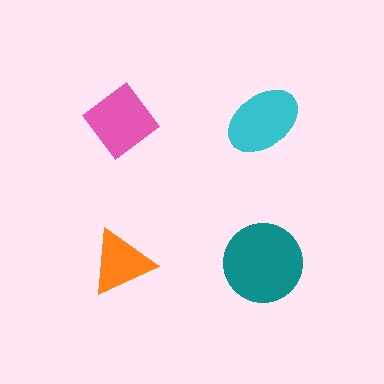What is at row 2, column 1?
An orange triangle.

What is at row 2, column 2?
A teal circle.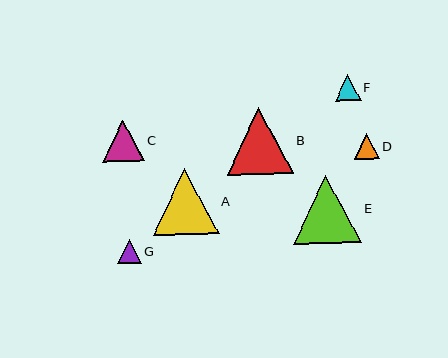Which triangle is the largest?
Triangle E is the largest with a size of approximately 68 pixels.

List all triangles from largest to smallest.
From largest to smallest: E, B, A, C, F, D, G.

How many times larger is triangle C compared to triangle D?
Triangle C is approximately 1.6 times the size of triangle D.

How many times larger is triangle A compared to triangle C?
Triangle A is approximately 1.6 times the size of triangle C.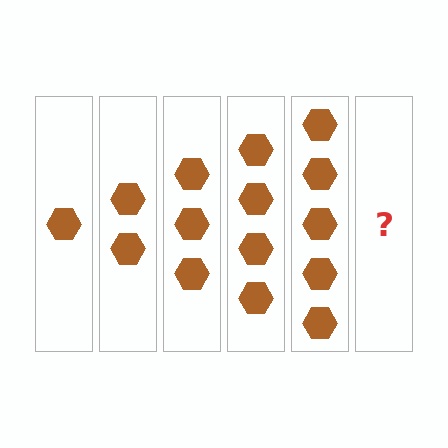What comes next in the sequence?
The next element should be 6 hexagons.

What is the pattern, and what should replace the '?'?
The pattern is that each step adds one more hexagon. The '?' should be 6 hexagons.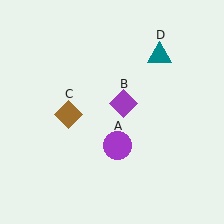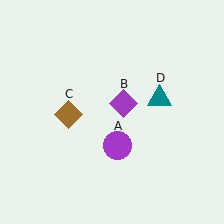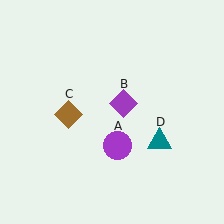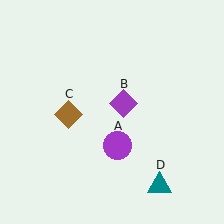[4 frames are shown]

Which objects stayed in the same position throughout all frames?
Purple circle (object A) and purple diamond (object B) and brown diamond (object C) remained stationary.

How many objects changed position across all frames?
1 object changed position: teal triangle (object D).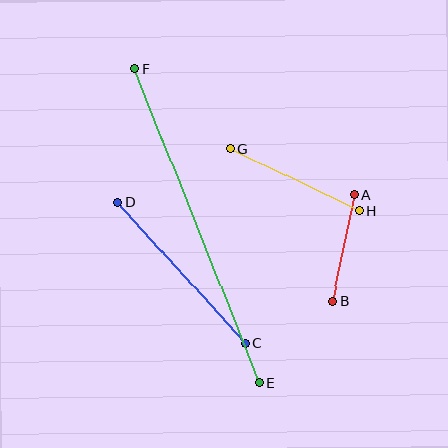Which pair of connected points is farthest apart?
Points E and F are farthest apart.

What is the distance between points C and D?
The distance is approximately 190 pixels.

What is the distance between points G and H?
The distance is approximately 143 pixels.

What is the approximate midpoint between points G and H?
The midpoint is at approximately (295, 180) pixels.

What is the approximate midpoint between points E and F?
The midpoint is at approximately (197, 225) pixels.